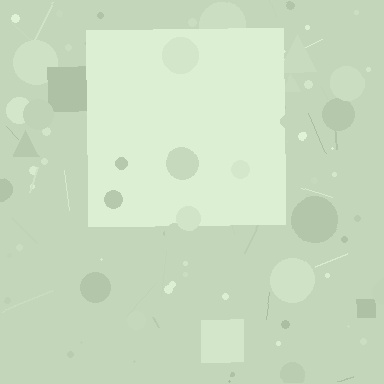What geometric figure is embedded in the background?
A square is embedded in the background.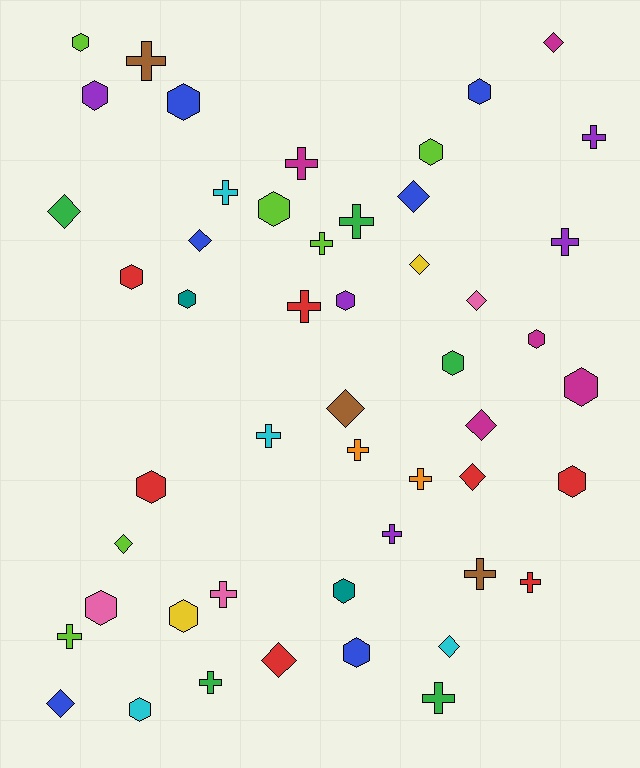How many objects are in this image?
There are 50 objects.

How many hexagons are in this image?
There are 19 hexagons.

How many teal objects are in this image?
There are 2 teal objects.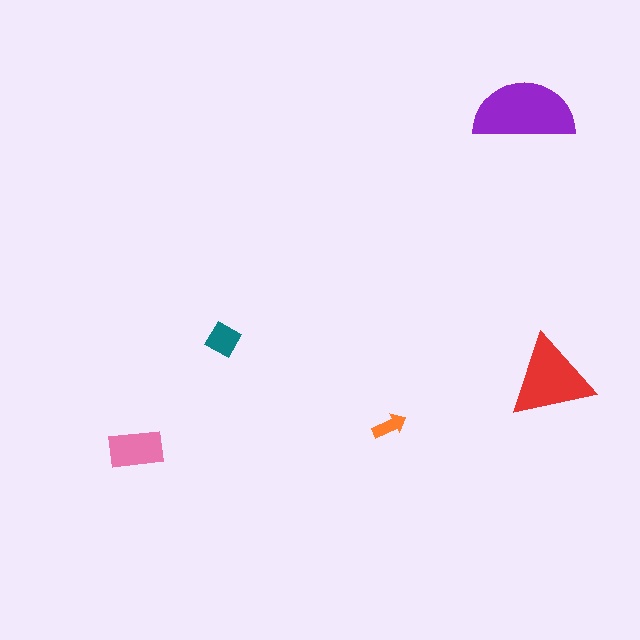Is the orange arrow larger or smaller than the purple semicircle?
Smaller.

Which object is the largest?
The purple semicircle.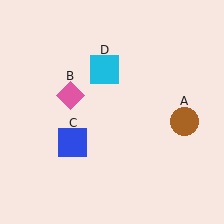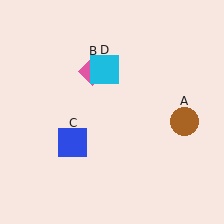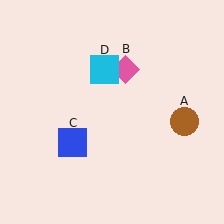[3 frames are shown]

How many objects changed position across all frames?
1 object changed position: pink diamond (object B).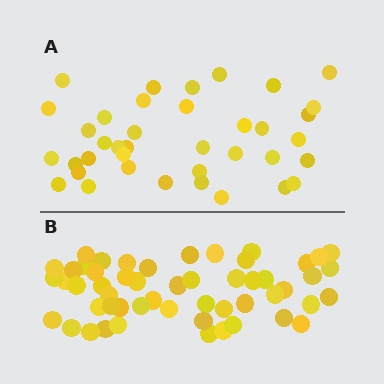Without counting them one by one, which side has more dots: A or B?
Region B (the bottom region) has more dots.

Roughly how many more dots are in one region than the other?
Region B has approximately 15 more dots than region A.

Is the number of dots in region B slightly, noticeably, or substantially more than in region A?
Region B has noticeably more, but not dramatically so. The ratio is roughly 1.4 to 1.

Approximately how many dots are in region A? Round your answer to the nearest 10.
About 40 dots. (The exact count is 38, which rounds to 40.)